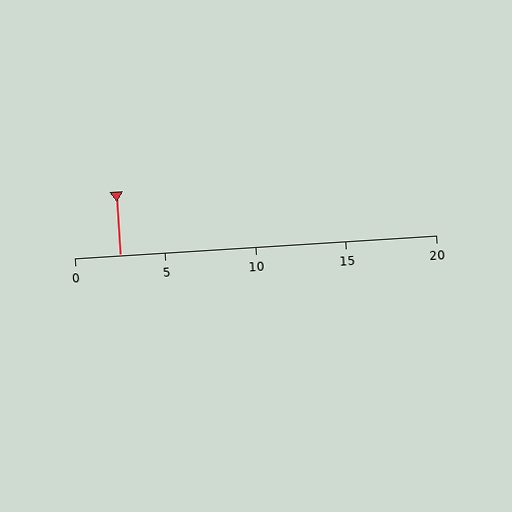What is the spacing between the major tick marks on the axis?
The major ticks are spaced 5 apart.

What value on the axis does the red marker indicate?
The marker indicates approximately 2.5.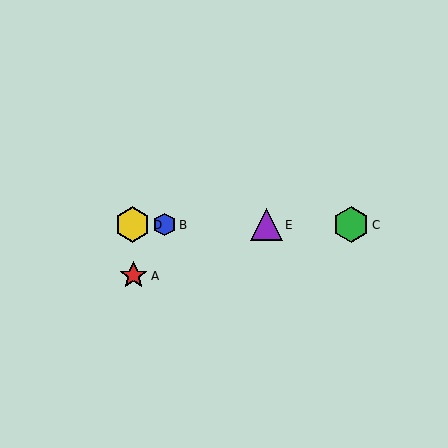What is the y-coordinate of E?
Object E is at y≈225.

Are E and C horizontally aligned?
Yes, both are at y≈225.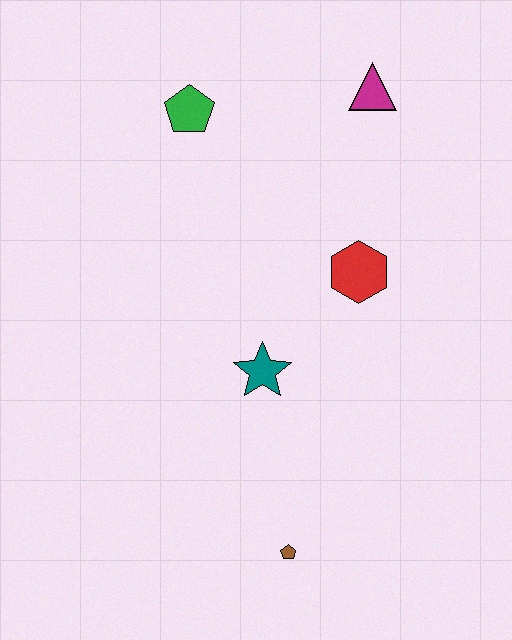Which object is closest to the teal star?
The red hexagon is closest to the teal star.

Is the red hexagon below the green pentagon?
Yes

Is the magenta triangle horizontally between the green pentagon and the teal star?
No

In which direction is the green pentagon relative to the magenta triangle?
The green pentagon is to the left of the magenta triangle.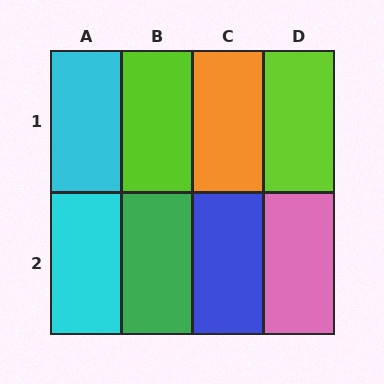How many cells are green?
1 cell is green.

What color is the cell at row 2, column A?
Cyan.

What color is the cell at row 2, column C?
Blue.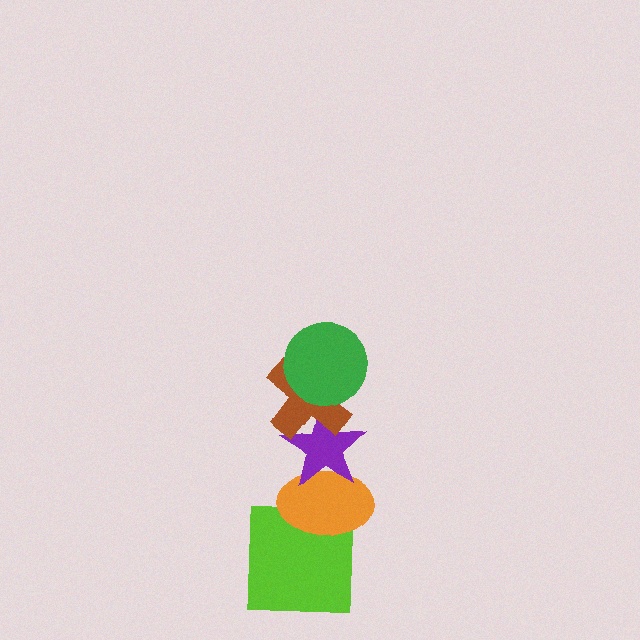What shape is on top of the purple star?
The brown cross is on top of the purple star.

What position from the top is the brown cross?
The brown cross is 2nd from the top.